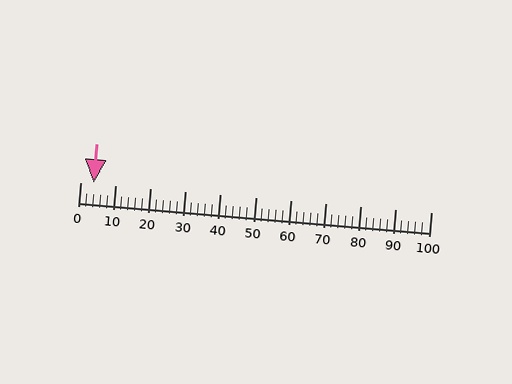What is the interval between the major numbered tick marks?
The major tick marks are spaced 10 units apart.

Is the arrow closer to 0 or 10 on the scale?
The arrow is closer to 0.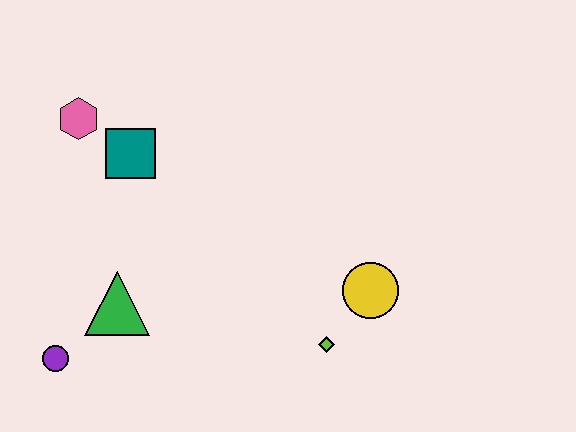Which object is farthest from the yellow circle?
The pink hexagon is farthest from the yellow circle.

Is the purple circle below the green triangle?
Yes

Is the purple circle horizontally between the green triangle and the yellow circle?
No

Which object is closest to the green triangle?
The purple circle is closest to the green triangle.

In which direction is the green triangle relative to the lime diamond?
The green triangle is to the left of the lime diamond.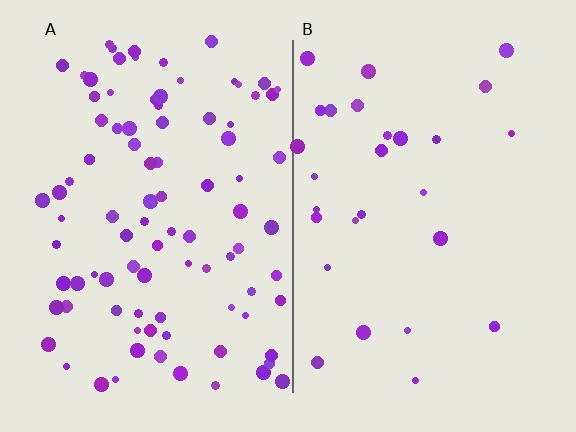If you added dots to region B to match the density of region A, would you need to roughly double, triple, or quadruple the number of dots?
Approximately triple.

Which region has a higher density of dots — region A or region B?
A (the left).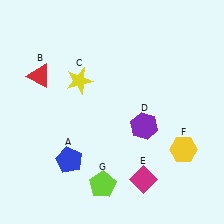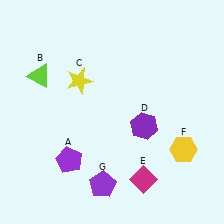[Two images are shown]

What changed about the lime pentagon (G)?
In Image 1, G is lime. In Image 2, it changed to purple.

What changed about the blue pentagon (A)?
In Image 1, A is blue. In Image 2, it changed to purple.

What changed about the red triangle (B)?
In Image 1, B is red. In Image 2, it changed to lime.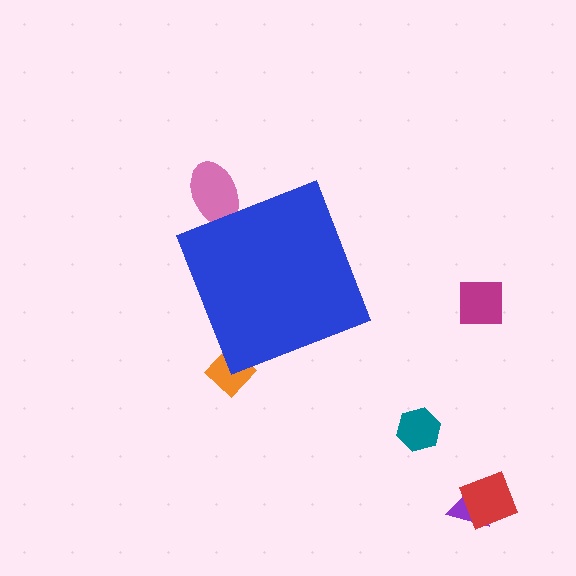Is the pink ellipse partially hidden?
Yes, the pink ellipse is partially hidden behind the blue diamond.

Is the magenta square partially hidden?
No, the magenta square is fully visible.